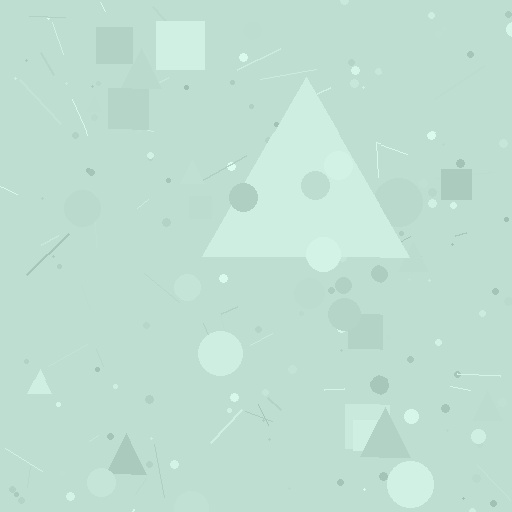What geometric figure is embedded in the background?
A triangle is embedded in the background.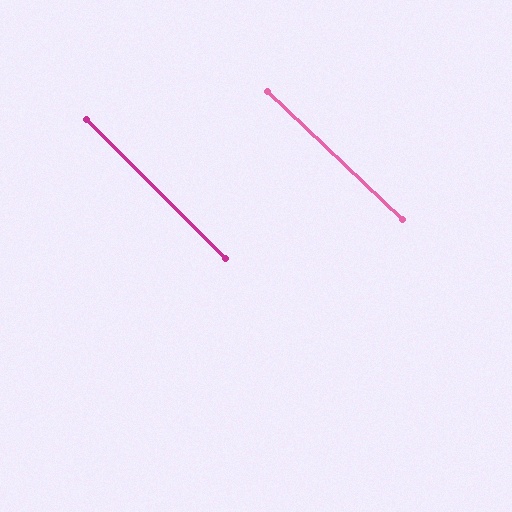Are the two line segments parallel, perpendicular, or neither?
Parallel — their directions differ by only 1.3°.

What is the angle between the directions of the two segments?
Approximately 1 degree.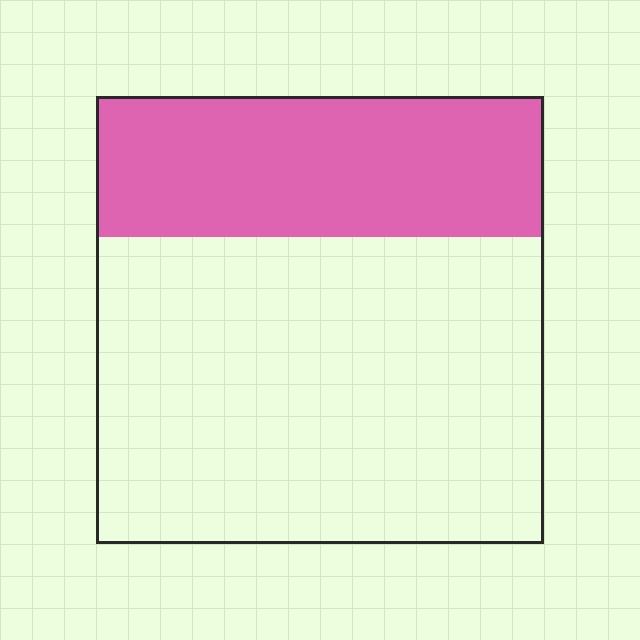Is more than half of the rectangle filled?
No.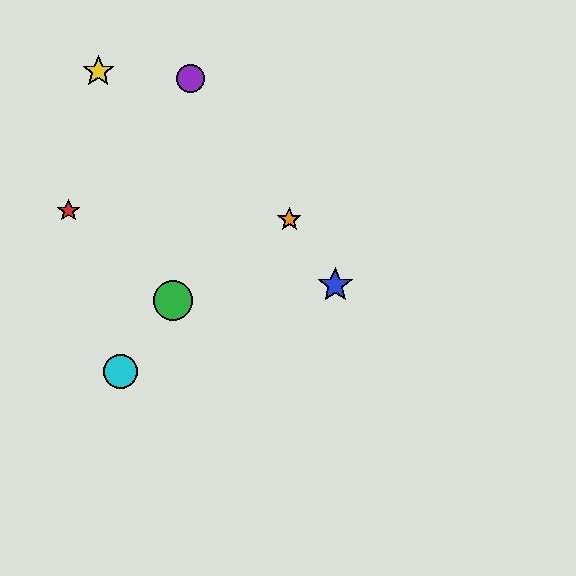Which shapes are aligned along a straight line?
The blue star, the purple circle, the orange star are aligned along a straight line.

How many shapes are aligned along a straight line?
3 shapes (the blue star, the purple circle, the orange star) are aligned along a straight line.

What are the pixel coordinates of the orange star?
The orange star is at (289, 220).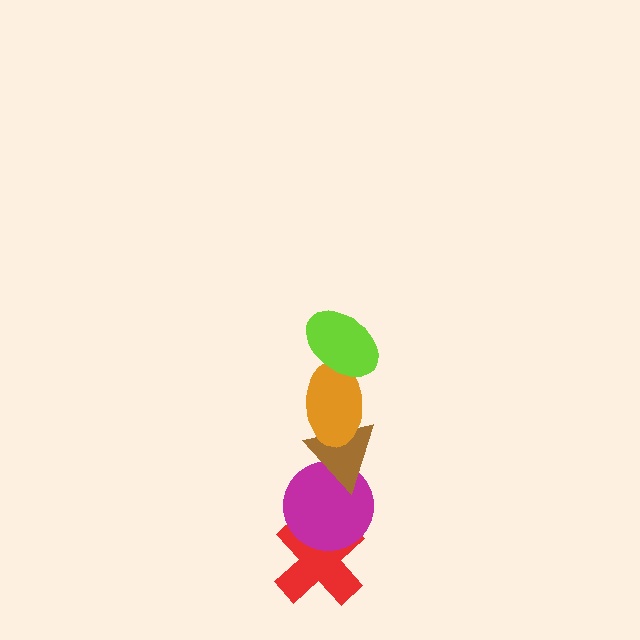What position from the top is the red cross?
The red cross is 5th from the top.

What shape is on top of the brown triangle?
The orange ellipse is on top of the brown triangle.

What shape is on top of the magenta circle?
The brown triangle is on top of the magenta circle.